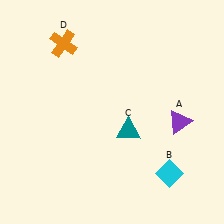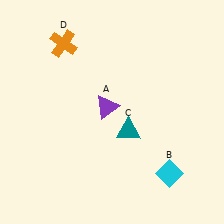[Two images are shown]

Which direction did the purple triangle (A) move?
The purple triangle (A) moved left.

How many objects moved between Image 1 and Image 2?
1 object moved between the two images.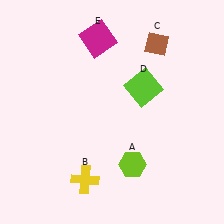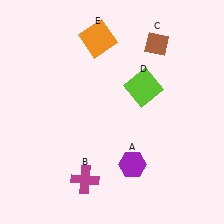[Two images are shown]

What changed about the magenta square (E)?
In Image 1, E is magenta. In Image 2, it changed to orange.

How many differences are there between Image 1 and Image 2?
There are 3 differences between the two images.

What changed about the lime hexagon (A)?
In Image 1, A is lime. In Image 2, it changed to purple.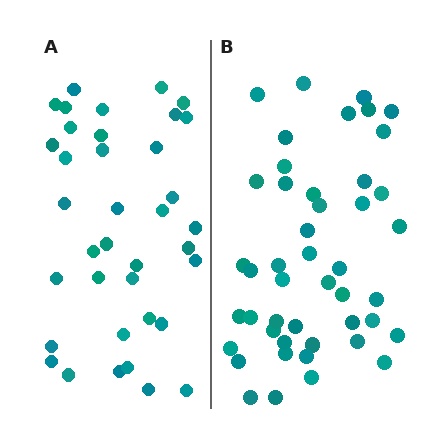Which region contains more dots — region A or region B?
Region B (the right region) has more dots.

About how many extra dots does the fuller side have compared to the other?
Region B has roughly 8 or so more dots than region A.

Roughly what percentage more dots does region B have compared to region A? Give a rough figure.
About 25% more.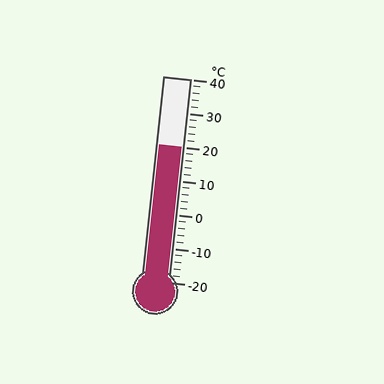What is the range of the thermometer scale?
The thermometer scale ranges from -20°C to 40°C.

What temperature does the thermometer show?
The thermometer shows approximately 20°C.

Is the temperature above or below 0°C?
The temperature is above 0°C.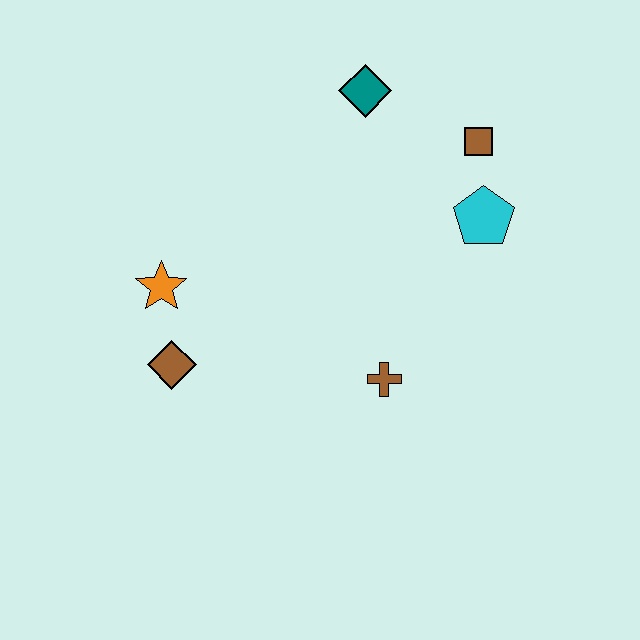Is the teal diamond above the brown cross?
Yes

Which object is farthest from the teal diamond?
The brown diamond is farthest from the teal diamond.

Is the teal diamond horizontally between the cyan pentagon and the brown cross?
No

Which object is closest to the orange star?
The brown diamond is closest to the orange star.